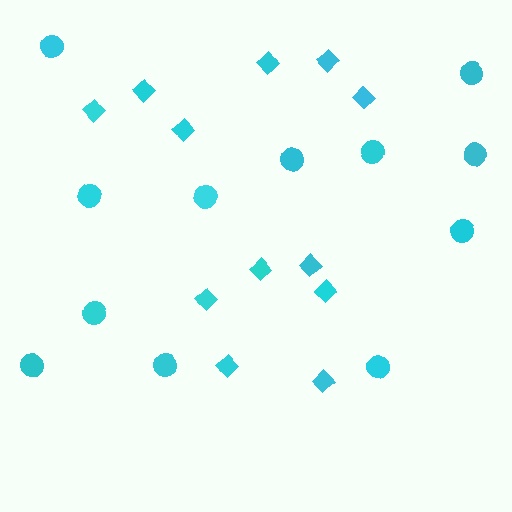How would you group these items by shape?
There are 2 groups: one group of circles (12) and one group of diamonds (12).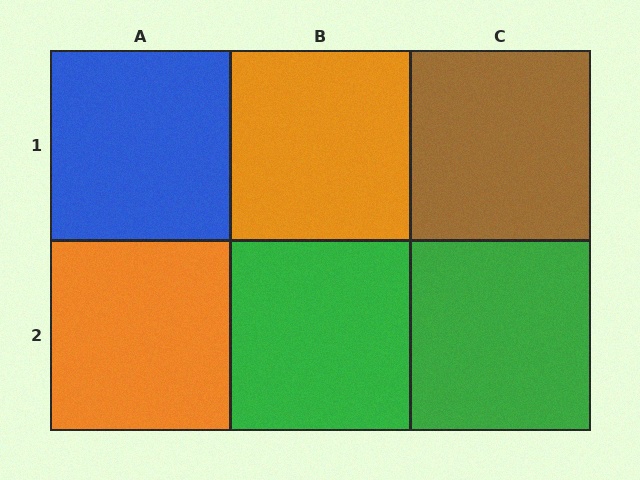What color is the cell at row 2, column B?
Green.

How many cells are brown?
1 cell is brown.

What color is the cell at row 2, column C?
Green.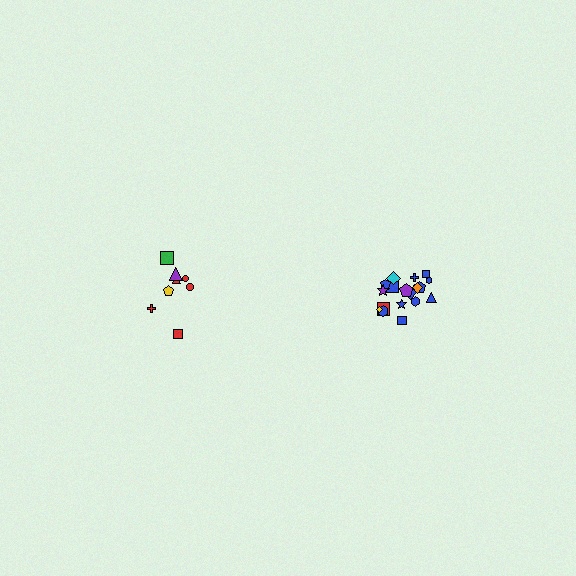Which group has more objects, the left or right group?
The right group.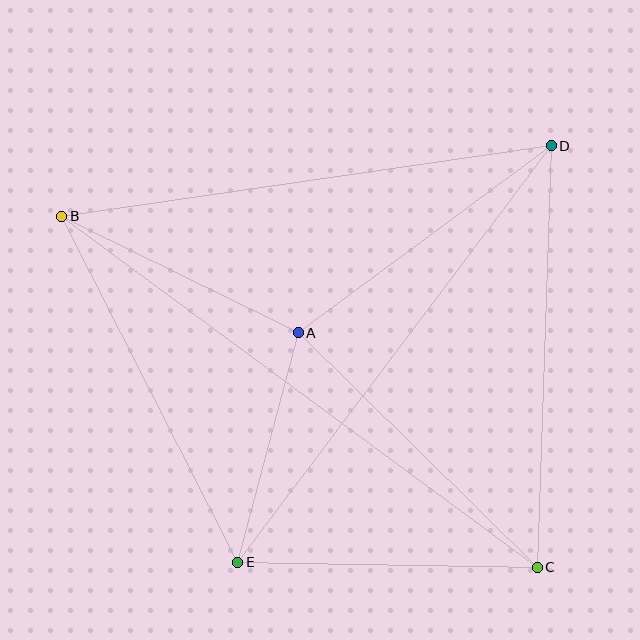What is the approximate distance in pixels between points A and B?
The distance between A and B is approximately 264 pixels.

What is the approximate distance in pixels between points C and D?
The distance between C and D is approximately 422 pixels.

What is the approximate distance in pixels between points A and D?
The distance between A and D is approximately 314 pixels.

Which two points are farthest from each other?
Points B and C are farthest from each other.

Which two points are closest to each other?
Points A and E are closest to each other.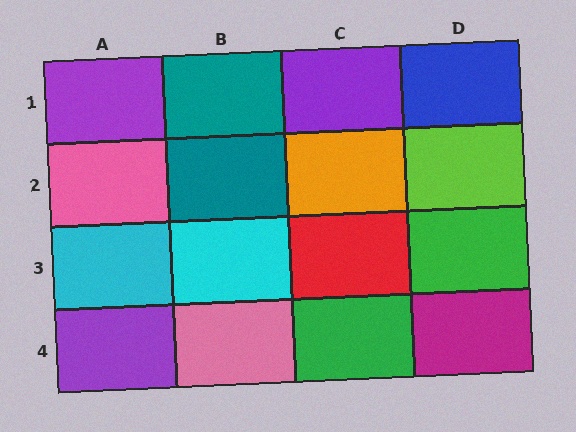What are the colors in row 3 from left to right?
Cyan, cyan, red, green.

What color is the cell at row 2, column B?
Teal.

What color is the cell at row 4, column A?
Purple.